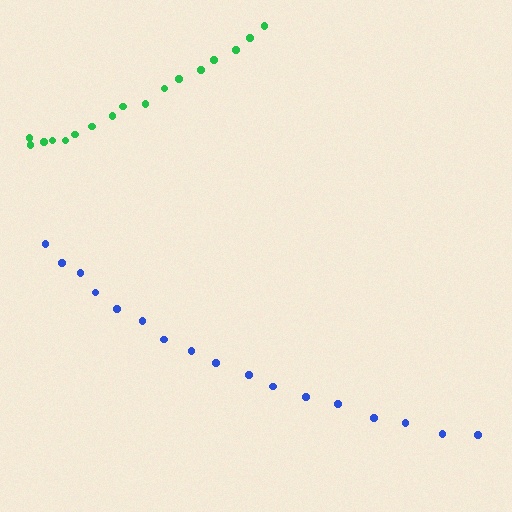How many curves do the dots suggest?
There are 2 distinct paths.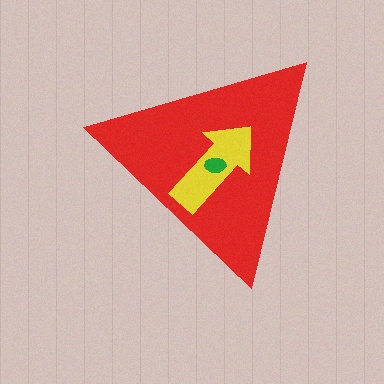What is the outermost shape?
The red triangle.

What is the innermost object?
The green ellipse.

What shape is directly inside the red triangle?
The yellow arrow.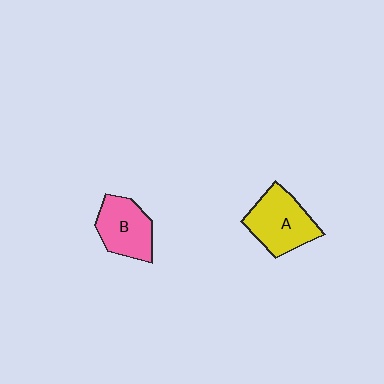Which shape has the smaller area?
Shape B (pink).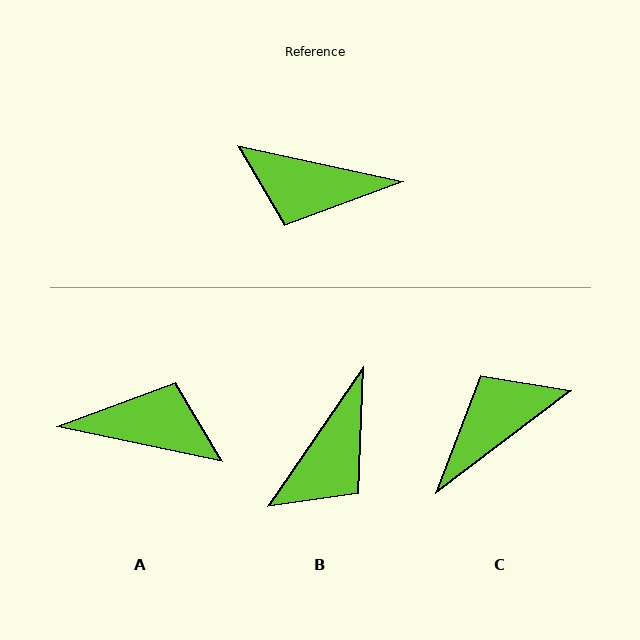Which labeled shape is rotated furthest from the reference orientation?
A, about 180 degrees away.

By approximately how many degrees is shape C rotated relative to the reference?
Approximately 130 degrees clockwise.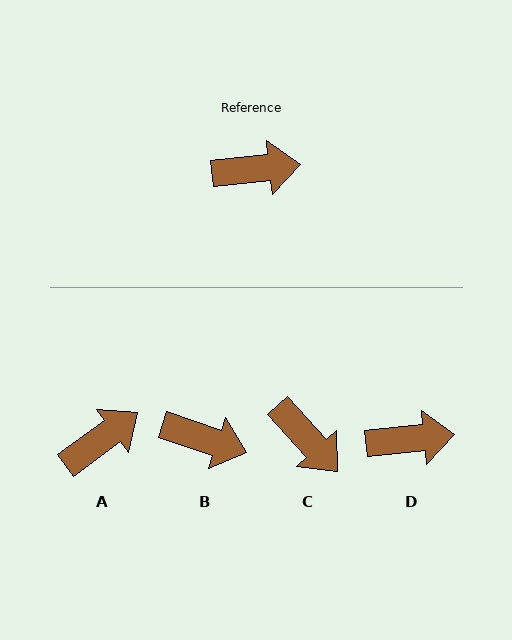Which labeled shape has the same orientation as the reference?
D.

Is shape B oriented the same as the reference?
No, it is off by about 24 degrees.